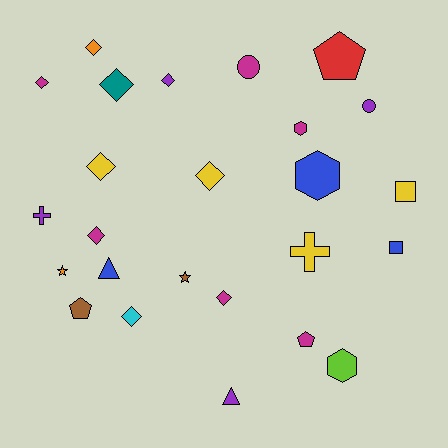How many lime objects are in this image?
There is 1 lime object.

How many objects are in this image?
There are 25 objects.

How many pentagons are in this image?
There are 3 pentagons.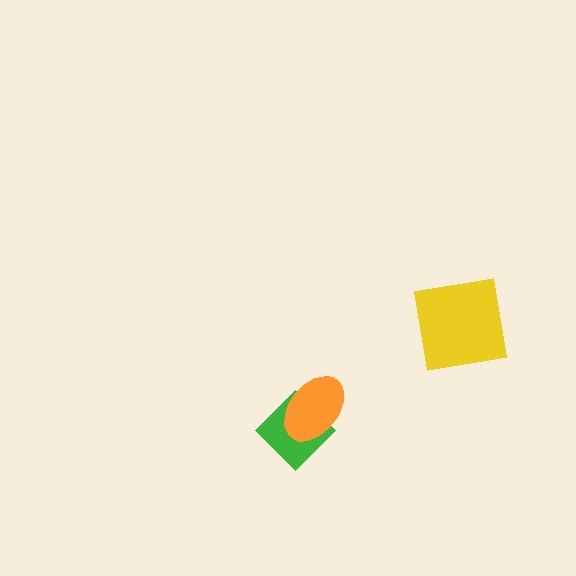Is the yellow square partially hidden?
No, no other shape covers it.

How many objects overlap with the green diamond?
1 object overlaps with the green diamond.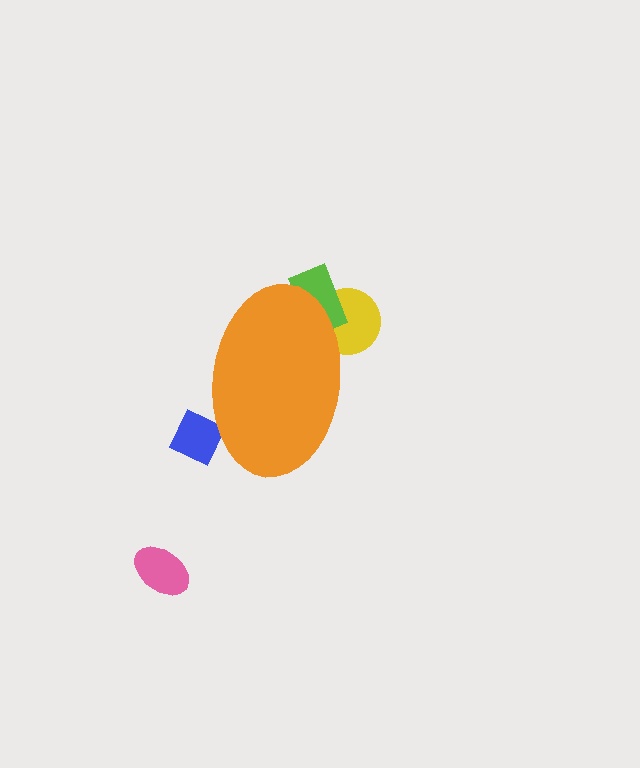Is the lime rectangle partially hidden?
Yes, the lime rectangle is partially hidden behind the orange ellipse.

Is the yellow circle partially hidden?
Yes, the yellow circle is partially hidden behind the orange ellipse.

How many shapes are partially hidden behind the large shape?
3 shapes are partially hidden.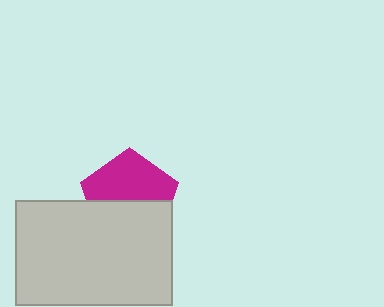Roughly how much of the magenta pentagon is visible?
About half of it is visible (roughly 53%).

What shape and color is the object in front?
The object in front is a light gray rectangle.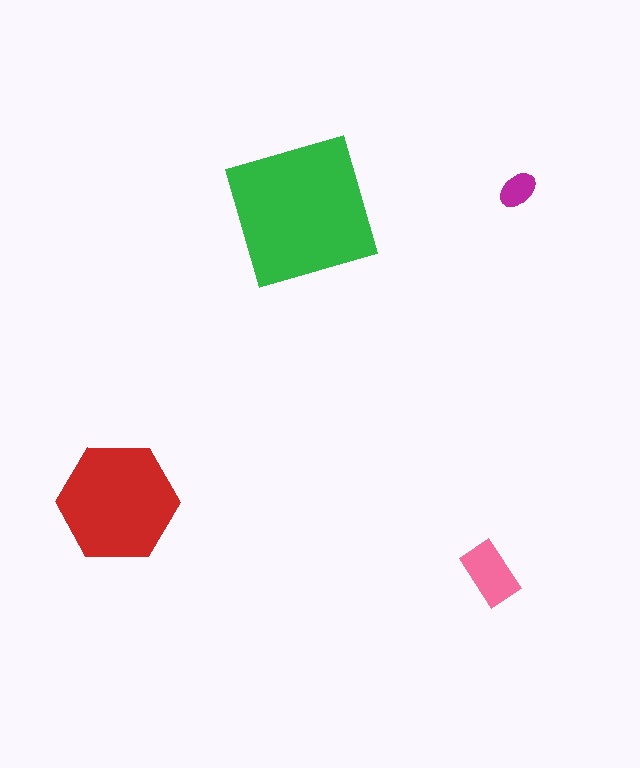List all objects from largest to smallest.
The green square, the red hexagon, the pink rectangle, the magenta ellipse.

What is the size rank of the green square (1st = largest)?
1st.